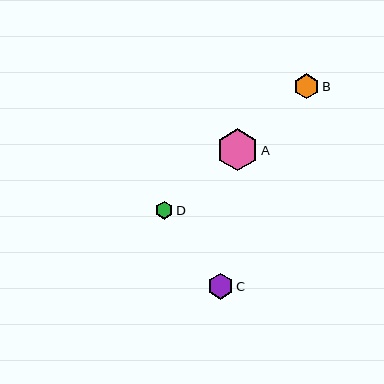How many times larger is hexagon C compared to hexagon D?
Hexagon C is approximately 1.5 times the size of hexagon D.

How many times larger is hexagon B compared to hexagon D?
Hexagon B is approximately 1.4 times the size of hexagon D.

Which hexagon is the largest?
Hexagon A is the largest with a size of approximately 41 pixels.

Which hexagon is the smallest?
Hexagon D is the smallest with a size of approximately 18 pixels.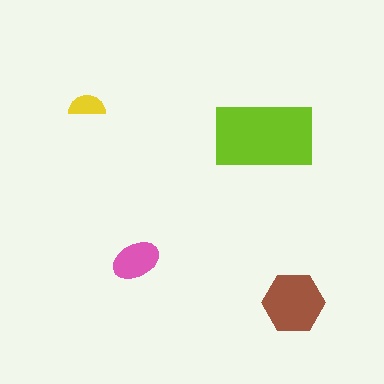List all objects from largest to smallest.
The lime rectangle, the brown hexagon, the pink ellipse, the yellow semicircle.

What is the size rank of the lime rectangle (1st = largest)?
1st.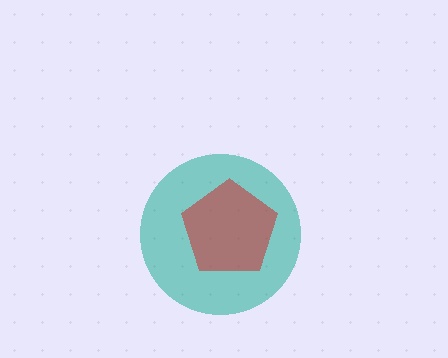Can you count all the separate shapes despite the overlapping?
Yes, there are 2 separate shapes.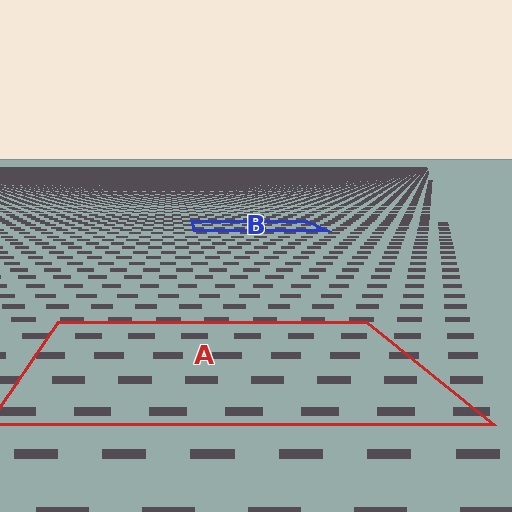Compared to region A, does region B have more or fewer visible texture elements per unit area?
Region B has more texture elements per unit area — they are packed more densely because it is farther away.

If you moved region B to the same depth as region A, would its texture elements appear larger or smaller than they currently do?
They would appear larger. At a closer depth, the same texture elements are projected at a bigger on-screen size.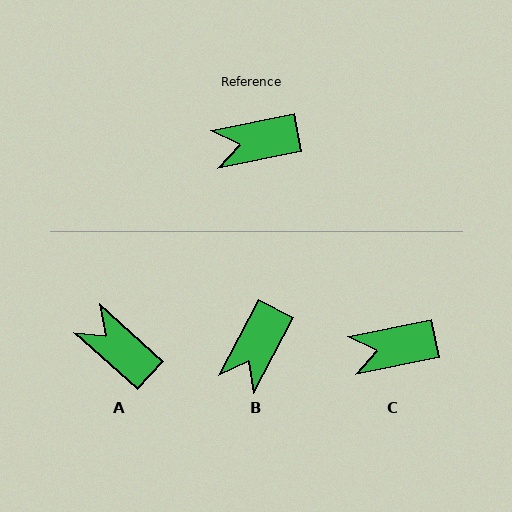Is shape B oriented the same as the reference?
No, it is off by about 51 degrees.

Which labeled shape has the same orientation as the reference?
C.